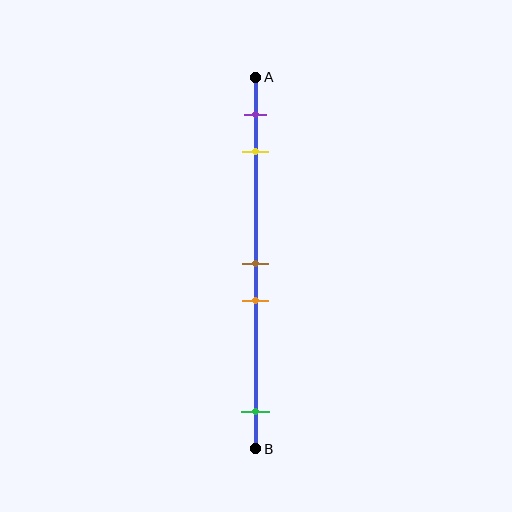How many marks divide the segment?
There are 5 marks dividing the segment.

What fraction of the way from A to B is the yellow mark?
The yellow mark is approximately 20% (0.2) of the way from A to B.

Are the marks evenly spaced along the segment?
No, the marks are not evenly spaced.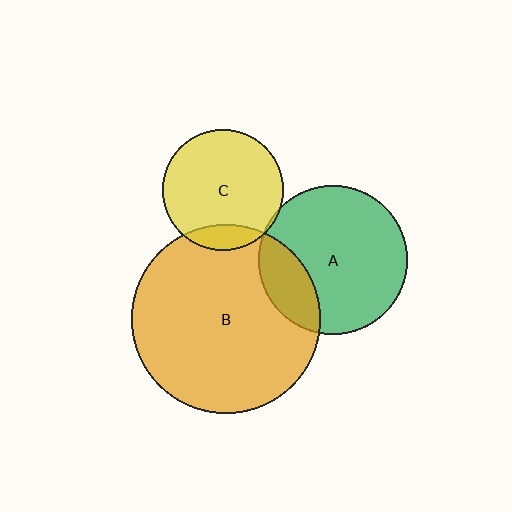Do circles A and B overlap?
Yes.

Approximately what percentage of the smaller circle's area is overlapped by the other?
Approximately 20%.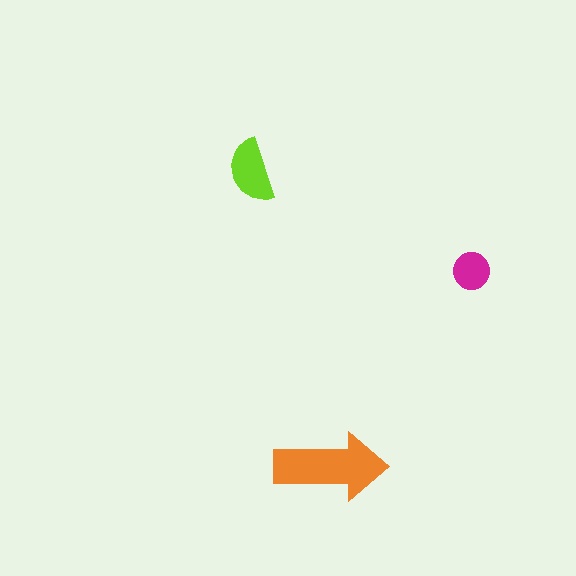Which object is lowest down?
The orange arrow is bottommost.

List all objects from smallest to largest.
The magenta circle, the lime semicircle, the orange arrow.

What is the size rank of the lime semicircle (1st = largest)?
2nd.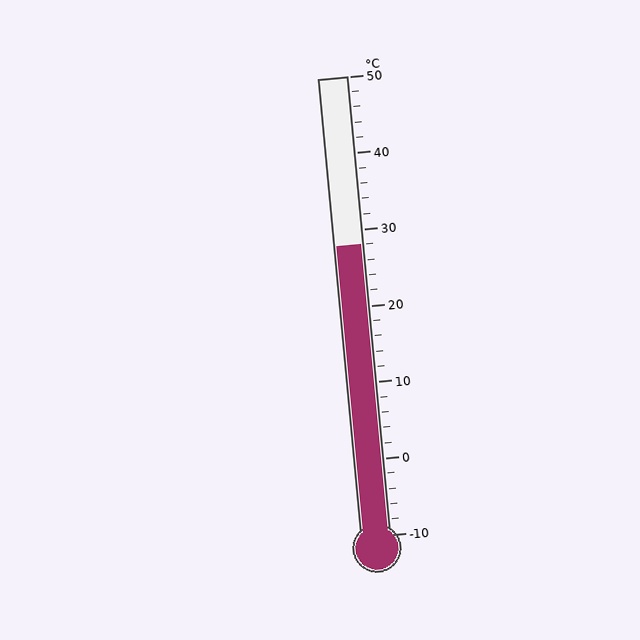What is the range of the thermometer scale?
The thermometer scale ranges from -10°C to 50°C.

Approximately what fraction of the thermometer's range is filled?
The thermometer is filled to approximately 65% of its range.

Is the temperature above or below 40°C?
The temperature is below 40°C.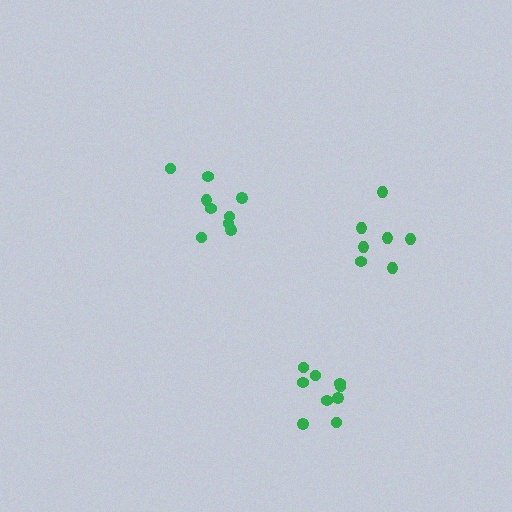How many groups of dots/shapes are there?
There are 3 groups.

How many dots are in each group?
Group 1: 7 dots, Group 2: 9 dots, Group 3: 9 dots (25 total).